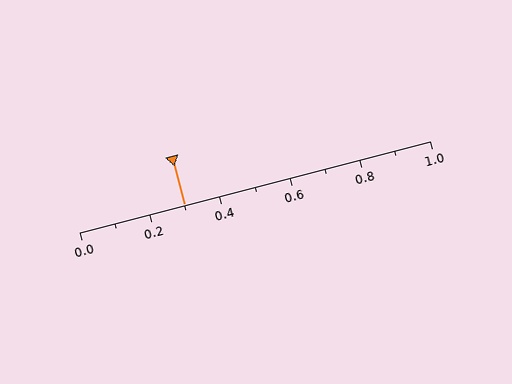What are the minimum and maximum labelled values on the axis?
The axis runs from 0.0 to 1.0.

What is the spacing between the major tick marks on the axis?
The major ticks are spaced 0.2 apart.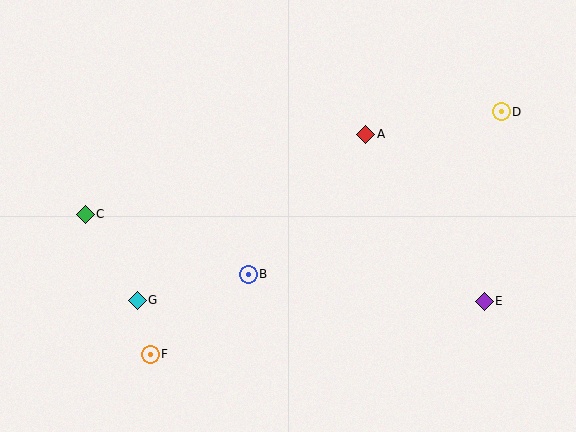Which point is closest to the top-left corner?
Point C is closest to the top-left corner.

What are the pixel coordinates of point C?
Point C is at (85, 214).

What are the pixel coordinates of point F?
Point F is at (150, 354).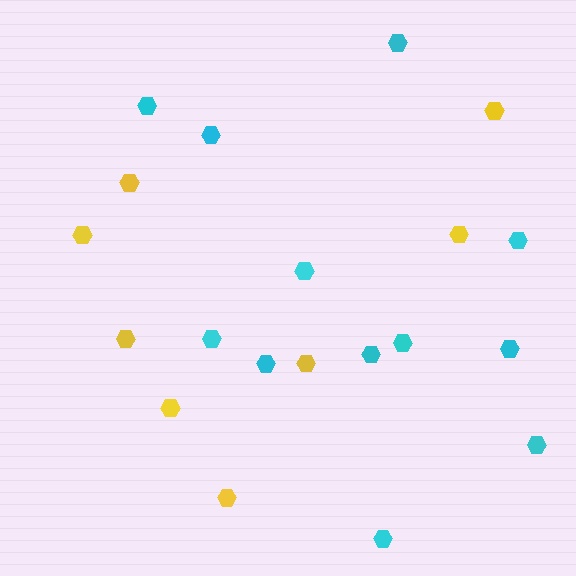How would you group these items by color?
There are 2 groups: one group of yellow hexagons (8) and one group of cyan hexagons (12).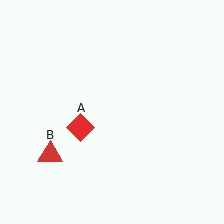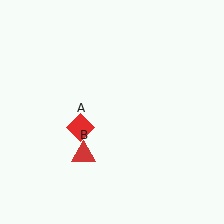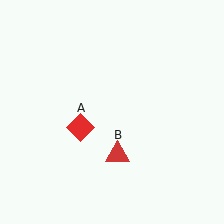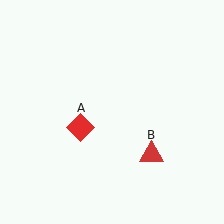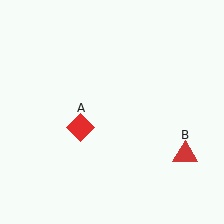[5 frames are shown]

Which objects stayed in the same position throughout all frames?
Red diamond (object A) remained stationary.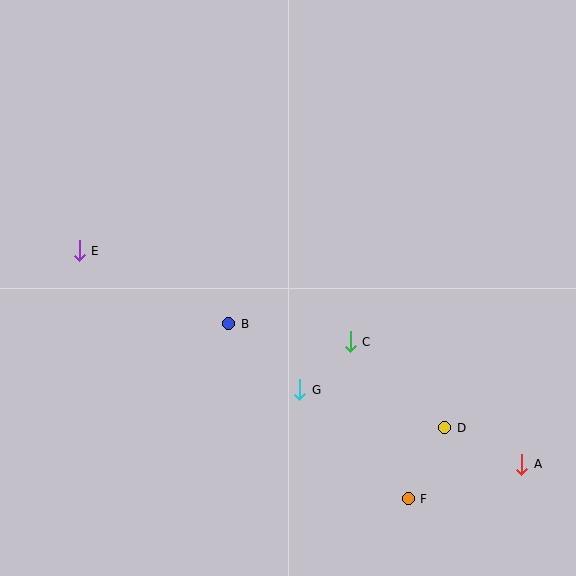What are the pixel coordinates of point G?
Point G is at (300, 390).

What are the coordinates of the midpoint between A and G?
The midpoint between A and G is at (411, 427).